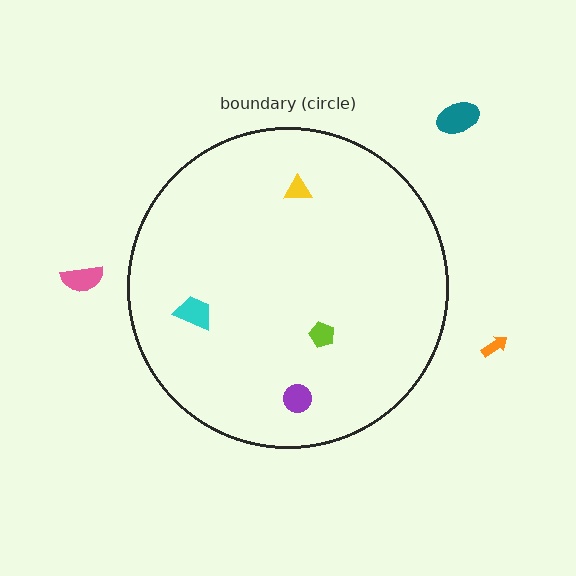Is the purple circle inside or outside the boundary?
Inside.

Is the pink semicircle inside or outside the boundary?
Outside.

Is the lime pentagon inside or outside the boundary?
Inside.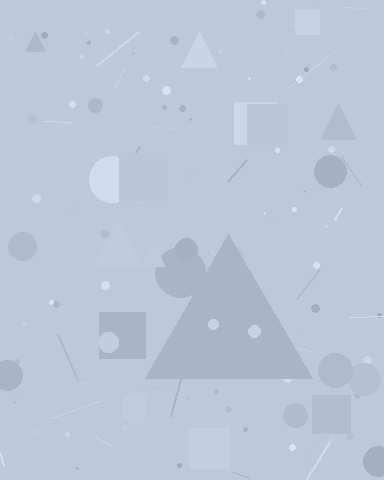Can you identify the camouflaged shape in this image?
The camouflaged shape is a triangle.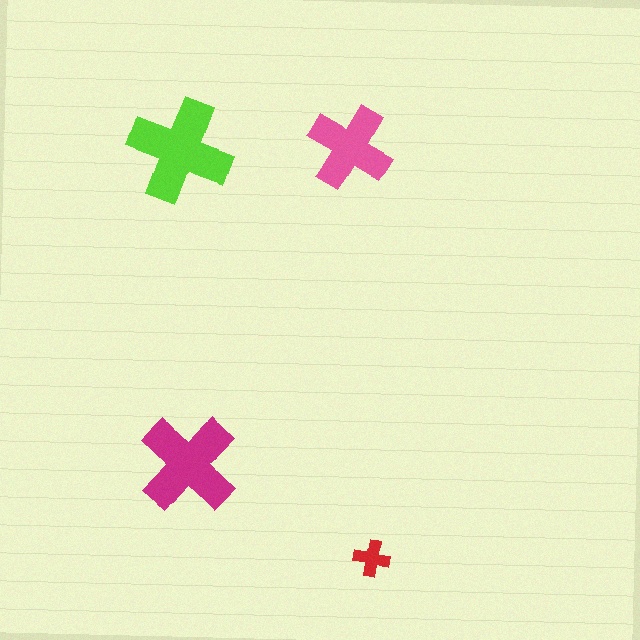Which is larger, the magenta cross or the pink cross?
The magenta one.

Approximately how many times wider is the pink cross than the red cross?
About 2.5 times wider.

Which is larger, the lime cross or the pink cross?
The lime one.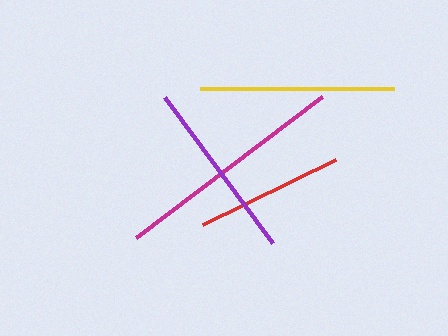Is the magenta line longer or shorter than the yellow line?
The magenta line is longer than the yellow line.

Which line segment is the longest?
The magenta line is the longest at approximately 233 pixels.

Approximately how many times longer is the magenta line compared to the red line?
The magenta line is approximately 1.6 times the length of the red line.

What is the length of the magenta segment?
The magenta segment is approximately 233 pixels long.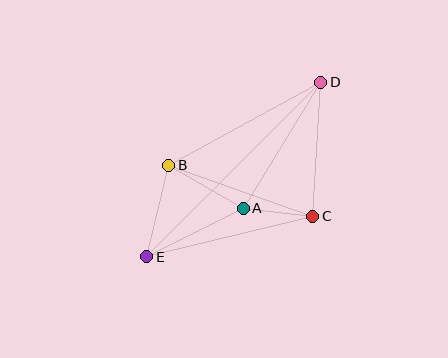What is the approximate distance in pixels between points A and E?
The distance between A and E is approximately 108 pixels.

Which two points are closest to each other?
Points A and C are closest to each other.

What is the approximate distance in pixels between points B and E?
The distance between B and E is approximately 94 pixels.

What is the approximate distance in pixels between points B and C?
The distance between B and C is approximately 153 pixels.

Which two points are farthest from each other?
Points D and E are farthest from each other.